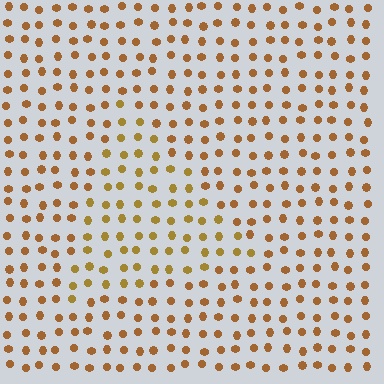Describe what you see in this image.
The image is filled with small brown elements in a uniform arrangement. A triangle-shaped region is visible where the elements are tinted to a slightly different hue, forming a subtle color boundary.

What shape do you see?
I see a triangle.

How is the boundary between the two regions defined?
The boundary is defined purely by a slight shift in hue (about 18 degrees). Spacing, size, and orientation are identical on both sides.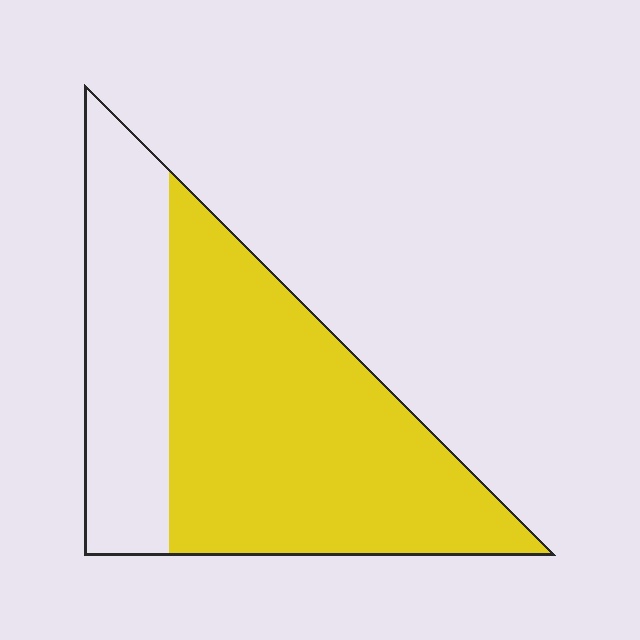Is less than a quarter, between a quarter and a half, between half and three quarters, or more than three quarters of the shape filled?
Between half and three quarters.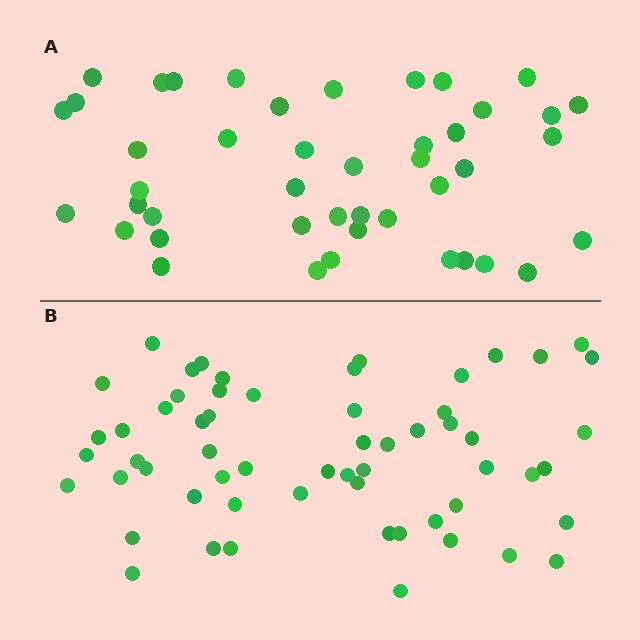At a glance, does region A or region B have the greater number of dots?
Region B (the bottom region) has more dots.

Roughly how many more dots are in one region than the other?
Region B has approximately 15 more dots than region A.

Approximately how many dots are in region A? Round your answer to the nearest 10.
About 40 dots. (The exact count is 44, which rounds to 40.)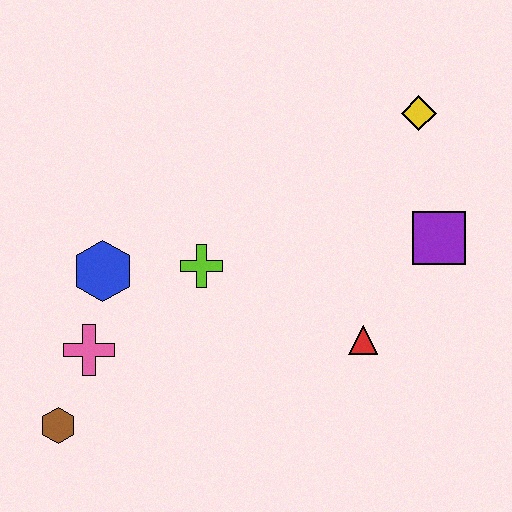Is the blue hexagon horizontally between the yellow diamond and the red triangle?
No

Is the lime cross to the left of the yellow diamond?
Yes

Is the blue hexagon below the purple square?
Yes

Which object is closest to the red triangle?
The purple square is closest to the red triangle.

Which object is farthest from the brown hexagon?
The yellow diamond is farthest from the brown hexagon.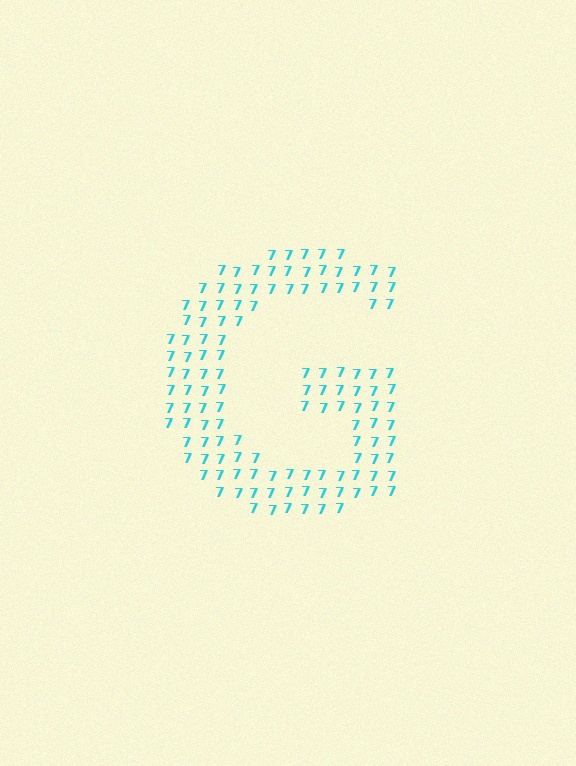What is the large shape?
The large shape is the letter G.